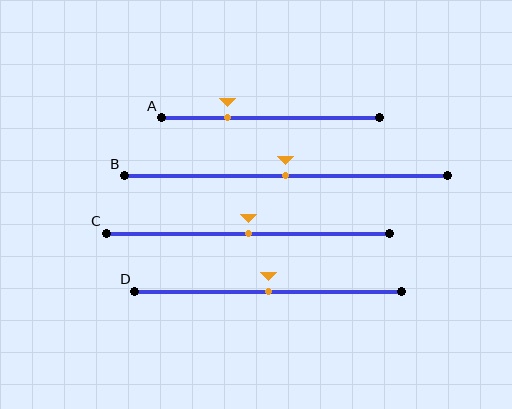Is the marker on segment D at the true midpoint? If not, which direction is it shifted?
Yes, the marker on segment D is at the true midpoint.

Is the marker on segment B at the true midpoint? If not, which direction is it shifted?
Yes, the marker on segment B is at the true midpoint.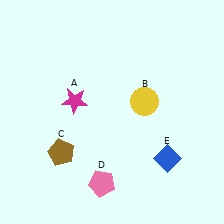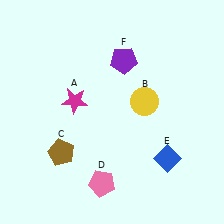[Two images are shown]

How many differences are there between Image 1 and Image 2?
There is 1 difference between the two images.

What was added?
A purple pentagon (F) was added in Image 2.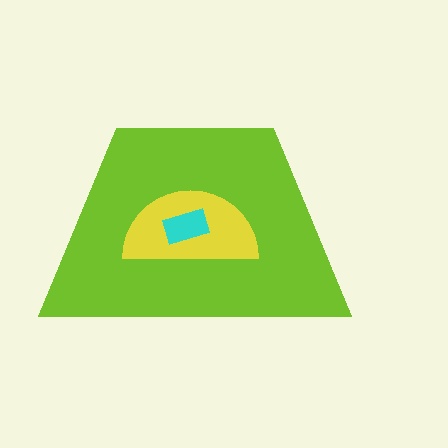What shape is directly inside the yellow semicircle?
The cyan rectangle.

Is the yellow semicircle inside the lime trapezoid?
Yes.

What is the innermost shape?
The cyan rectangle.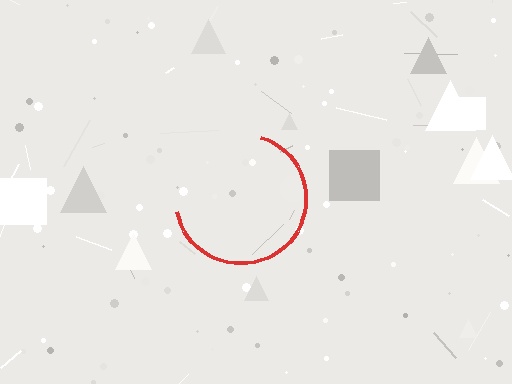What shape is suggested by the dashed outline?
The dashed outline suggests a circle.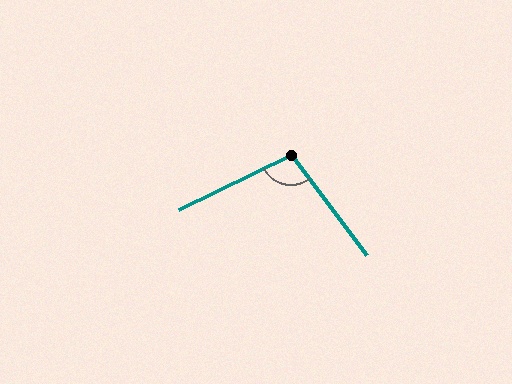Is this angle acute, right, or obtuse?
It is obtuse.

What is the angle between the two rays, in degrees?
Approximately 101 degrees.